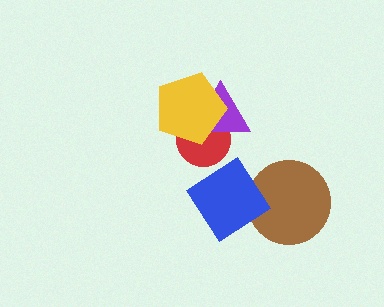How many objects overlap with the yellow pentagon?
2 objects overlap with the yellow pentagon.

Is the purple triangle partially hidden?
Yes, it is partially covered by another shape.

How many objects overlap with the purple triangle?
2 objects overlap with the purple triangle.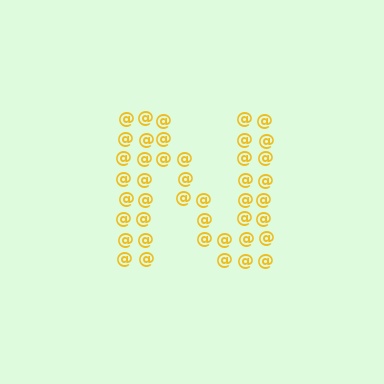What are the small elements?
The small elements are at signs.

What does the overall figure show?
The overall figure shows the letter N.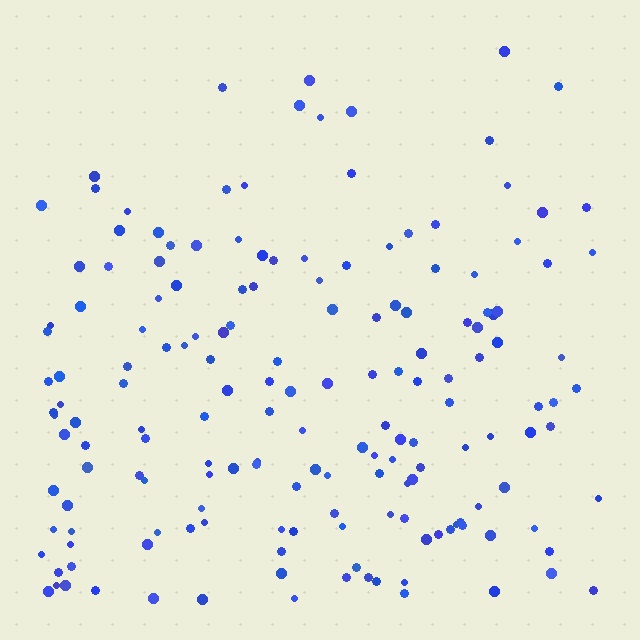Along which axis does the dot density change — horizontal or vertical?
Vertical.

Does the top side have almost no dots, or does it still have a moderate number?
Still a moderate number, just noticeably fewer than the bottom.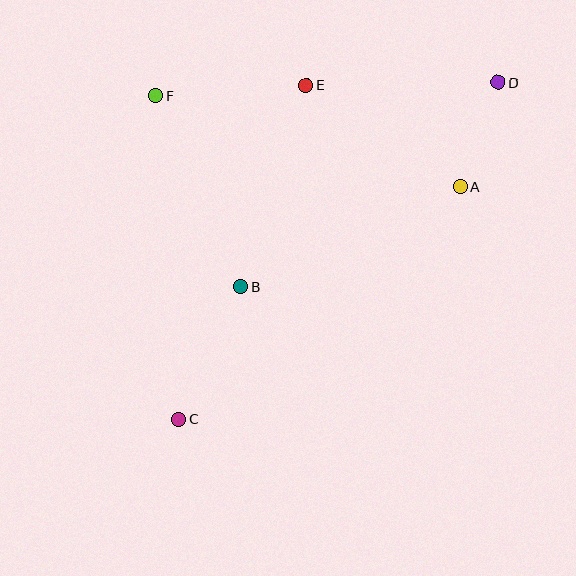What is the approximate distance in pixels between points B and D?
The distance between B and D is approximately 329 pixels.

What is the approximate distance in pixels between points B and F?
The distance between B and F is approximately 209 pixels.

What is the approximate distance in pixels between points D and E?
The distance between D and E is approximately 192 pixels.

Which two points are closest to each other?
Points A and D are closest to each other.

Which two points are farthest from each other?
Points C and D are farthest from each other.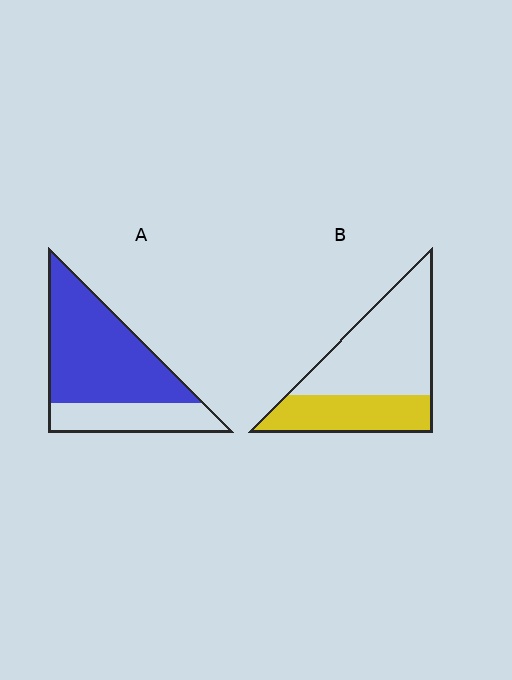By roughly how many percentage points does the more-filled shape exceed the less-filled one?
By roughly 35 percentage points (A over B).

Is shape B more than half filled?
No.